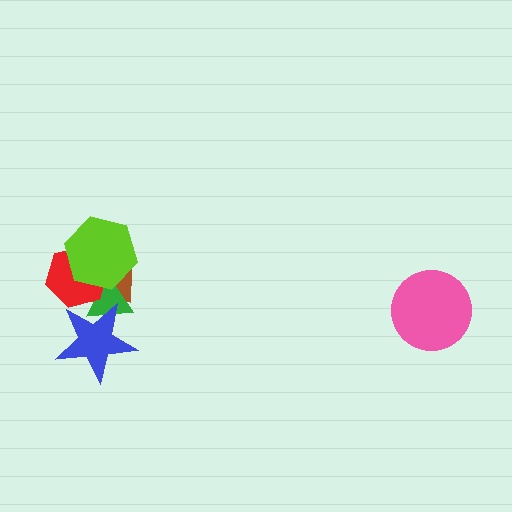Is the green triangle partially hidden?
Yes, it is partially covered by another shape.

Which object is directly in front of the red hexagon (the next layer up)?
The blue star is directly in front of the red hexagon.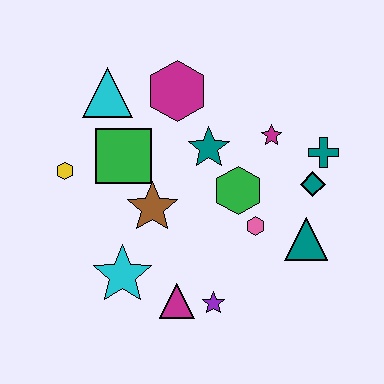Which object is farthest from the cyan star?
The teal cross is farthest from the cyan star.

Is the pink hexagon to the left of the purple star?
No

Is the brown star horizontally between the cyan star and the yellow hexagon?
No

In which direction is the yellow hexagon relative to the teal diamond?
The yellow hexagon is to the left of the teal diamond.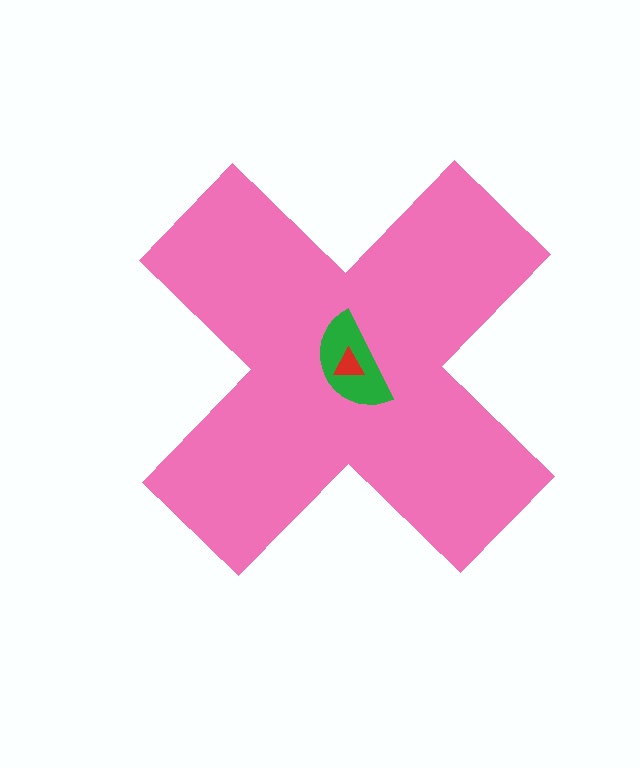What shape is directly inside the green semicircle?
The red triangle.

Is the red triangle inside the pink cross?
Yes.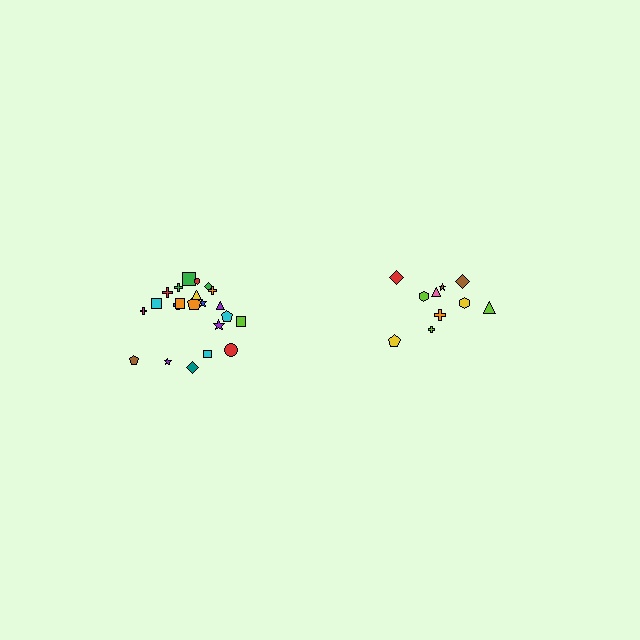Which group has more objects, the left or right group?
The left group.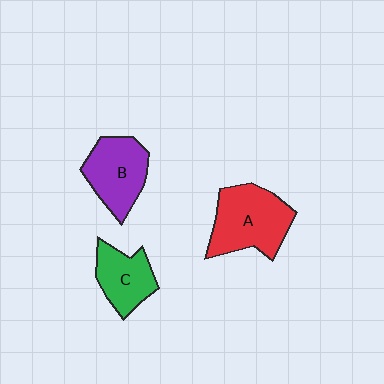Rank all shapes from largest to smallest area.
From largest to smallest: A (red), B (purple), C (green).